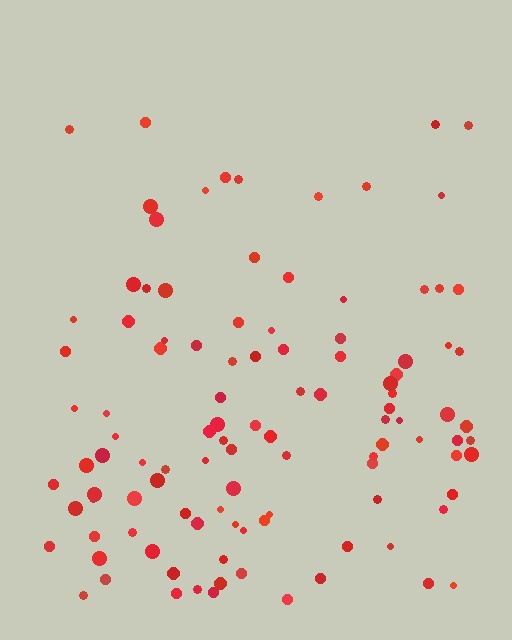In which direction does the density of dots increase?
From top to bottom, with the bottom side densest.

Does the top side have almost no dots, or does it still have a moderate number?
Still a moderate number, just noticeably fewer than the bottom.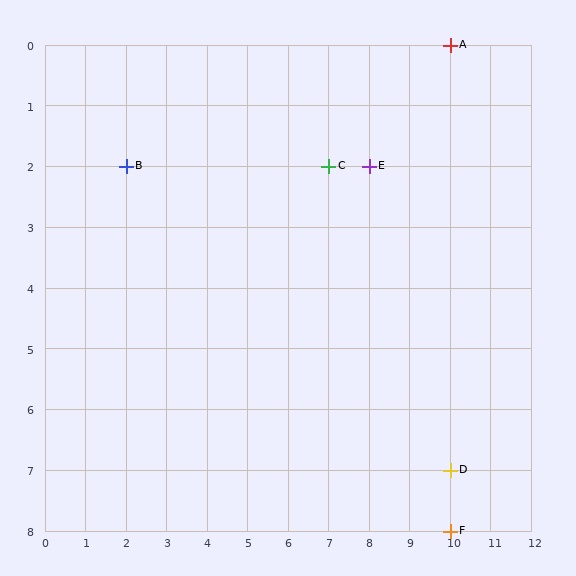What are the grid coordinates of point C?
Point C is at grid coordinates (7, 2).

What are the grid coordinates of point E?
Point E is at grid coordinates (8, 2).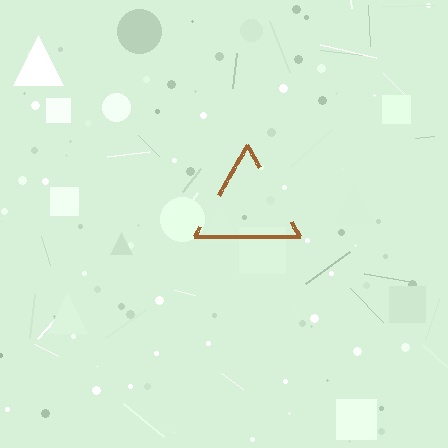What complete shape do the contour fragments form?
The contour fragments form a triangle.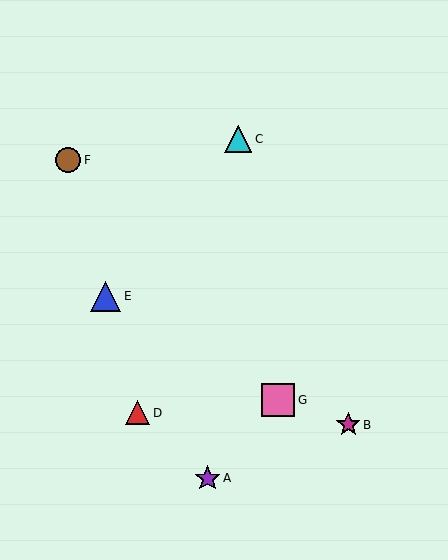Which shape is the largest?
The pink square (labeled G) is the largest.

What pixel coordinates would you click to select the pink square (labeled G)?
Click at (278, 400) to select the pink square G.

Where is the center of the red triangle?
The center of the red triangle is at (138, 413).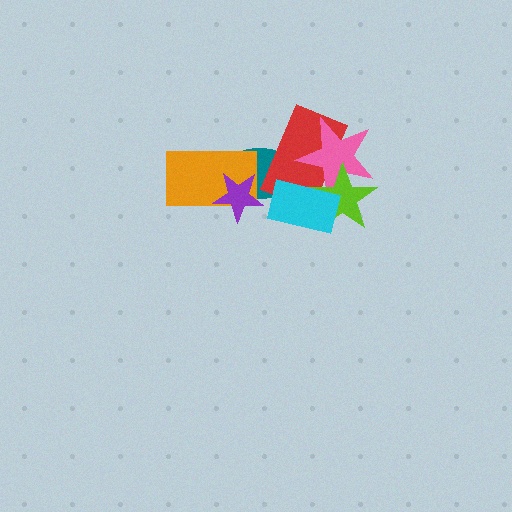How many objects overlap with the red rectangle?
4 objects overlap with the red rectangle.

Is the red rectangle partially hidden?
Yes, it is partially covered by another shape.